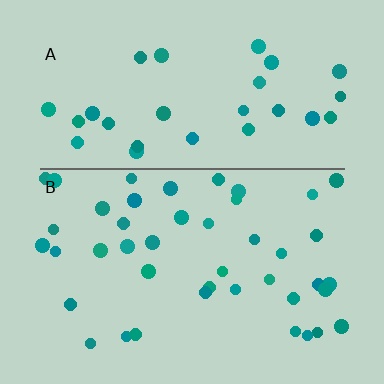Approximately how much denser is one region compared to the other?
Approximately 1.4× — region B over region A.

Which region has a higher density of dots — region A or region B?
B (the bottom).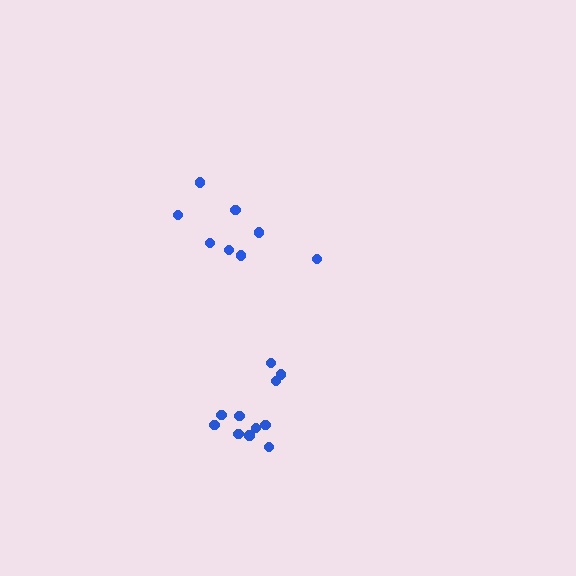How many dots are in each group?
Group 1: 8 dots, Group 2: 11 dots (19 total).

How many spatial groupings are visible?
There are 2 spatial groupings.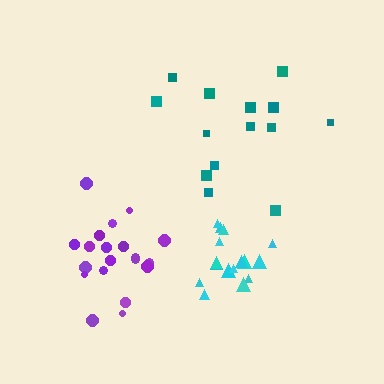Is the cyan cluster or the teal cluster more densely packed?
Cyan.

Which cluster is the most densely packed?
Purple.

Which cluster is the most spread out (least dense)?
Teal.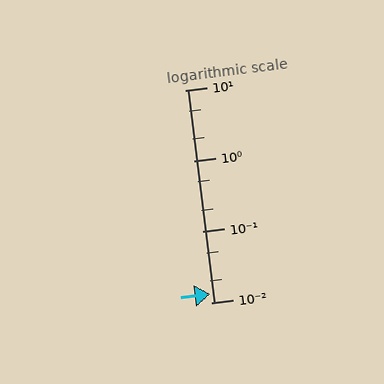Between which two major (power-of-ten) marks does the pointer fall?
The pointer is between 0.01 and 0.1.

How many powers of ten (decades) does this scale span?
The scale spans 3 decades, from 0.01 to 10.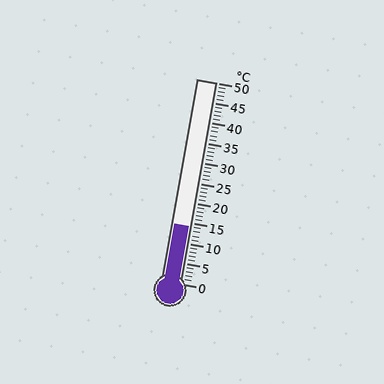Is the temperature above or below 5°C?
The temperature is above 5°C.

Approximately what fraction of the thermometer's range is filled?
The thermometer is filled to approximately 30% of its range.